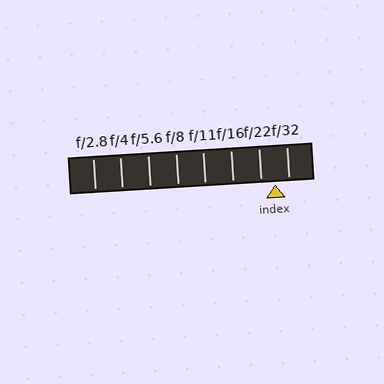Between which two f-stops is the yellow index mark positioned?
The index mark is between f/22 and f/32.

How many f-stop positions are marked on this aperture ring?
There are 8 f-stop positions marked.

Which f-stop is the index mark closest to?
The index mark is closest to f/32.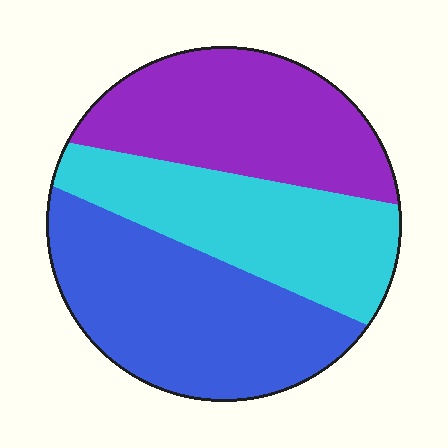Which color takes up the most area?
Blue, at roughly 40%.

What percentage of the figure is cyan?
Cyan takes up between a quarter and a half of the figure.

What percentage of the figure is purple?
Purple covers around 30% of the figure.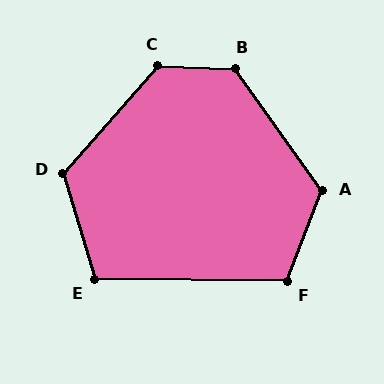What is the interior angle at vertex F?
Approximately 110 degrees (obtuse).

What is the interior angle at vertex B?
Approximately 128 degrees (obtuse).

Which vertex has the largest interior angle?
C, at approximately 129 degrees.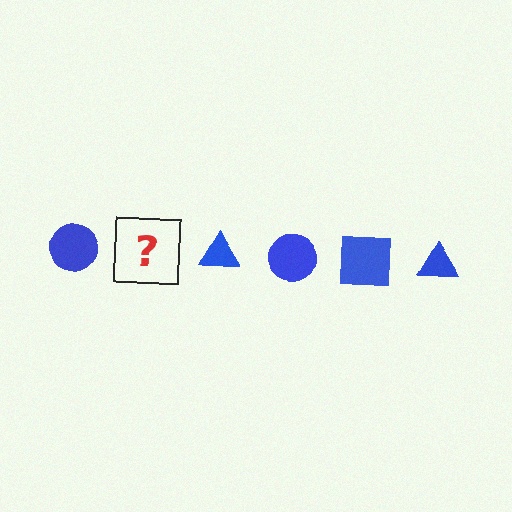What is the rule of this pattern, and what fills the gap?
The rule is that the pattern cycles through circle, square, triangle shapes in blue. The gap should be filled with a blue square.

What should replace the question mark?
The question mark should be replaced with a blue square.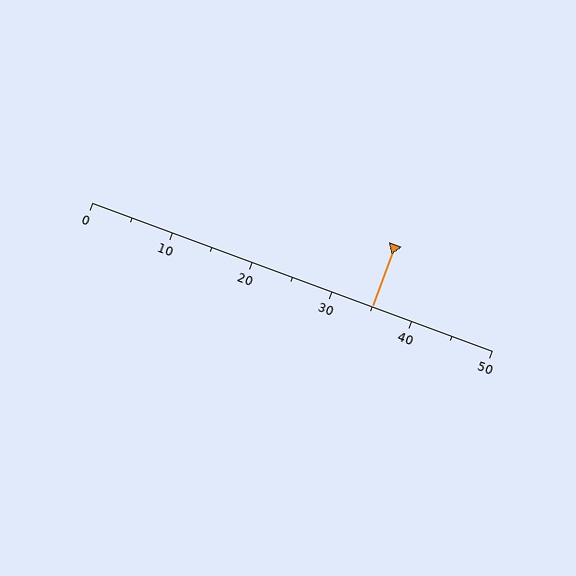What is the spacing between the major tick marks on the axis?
The major ticks are spaced 10 apart.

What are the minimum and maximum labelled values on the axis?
The axis runs from 0 to 50.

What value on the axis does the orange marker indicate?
The marker indicates approximately 35.